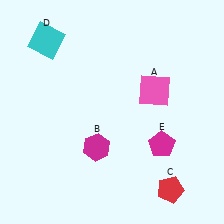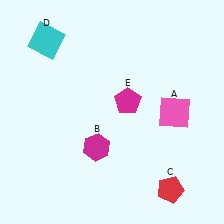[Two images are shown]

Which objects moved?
The objects that moved are: the pink square (A), the magenta pentagon (E).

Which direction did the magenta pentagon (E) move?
The magenta pentagon (E) moved up.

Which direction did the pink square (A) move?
The pink square (A) moved down.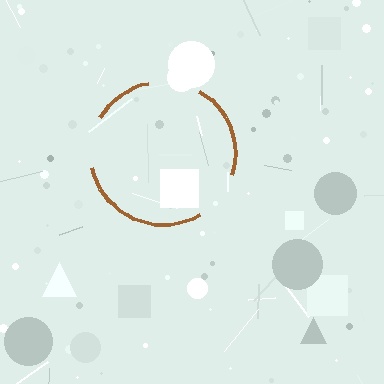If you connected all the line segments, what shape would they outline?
They would outline a circle.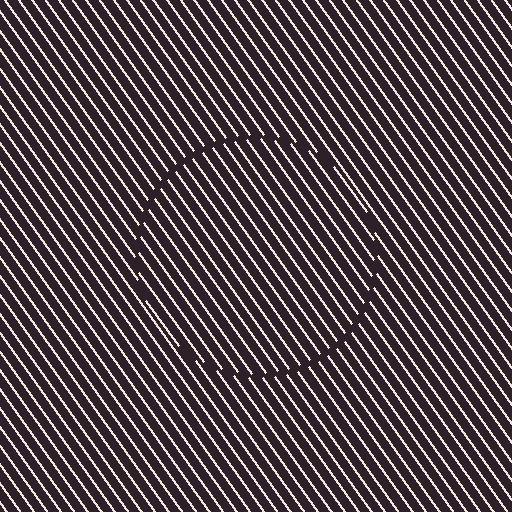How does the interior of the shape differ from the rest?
The interior of the shape contains the same grating, shifted by half a period — the contour is defined by the phase discontinuity where line-ends from the inner and outer gratings abut.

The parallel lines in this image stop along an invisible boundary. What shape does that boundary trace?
An illusory circle. The interior of the shape contains the same grating, shifted by half a period — the contour is defined by the phase discontinuity where line-ends from the inner and outer gratings abut.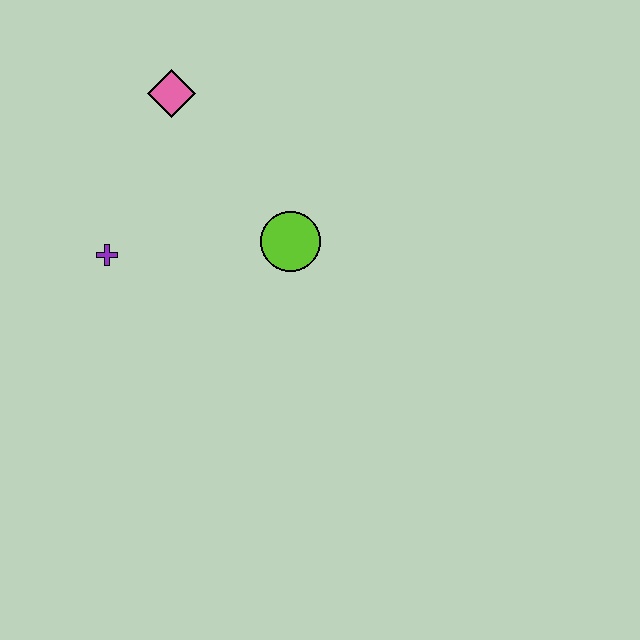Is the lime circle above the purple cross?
Yes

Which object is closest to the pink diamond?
The purple cross is closest to the pink diamond.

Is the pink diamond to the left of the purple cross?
No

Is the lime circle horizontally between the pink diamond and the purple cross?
No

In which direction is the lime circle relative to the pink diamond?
The lime circle is below the pink diamond.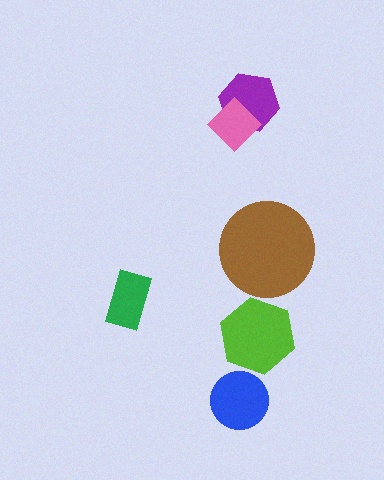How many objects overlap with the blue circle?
0 objects overlap with the blue circle.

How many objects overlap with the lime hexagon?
0 objects overlap with the lime hexagon.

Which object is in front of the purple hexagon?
The pink diamond is in front of the purple hexagon.